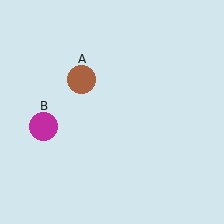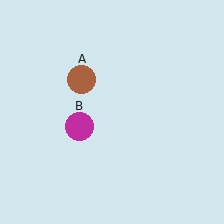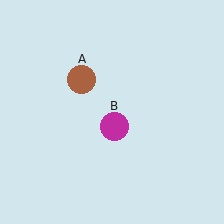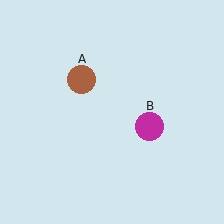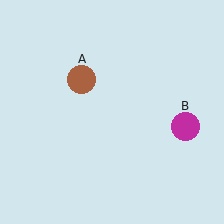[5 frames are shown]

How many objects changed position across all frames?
1 object changed position: magenta circle (object B).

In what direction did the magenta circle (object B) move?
The magenta circle (object B) moved right.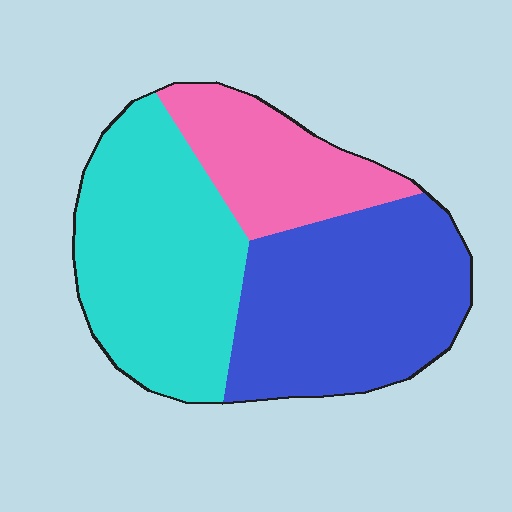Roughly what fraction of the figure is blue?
Blue covers 40% of the figure.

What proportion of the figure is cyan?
Cyan takes up about two fifths (2/5) of the figure.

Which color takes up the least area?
Pink, at roughly 20%.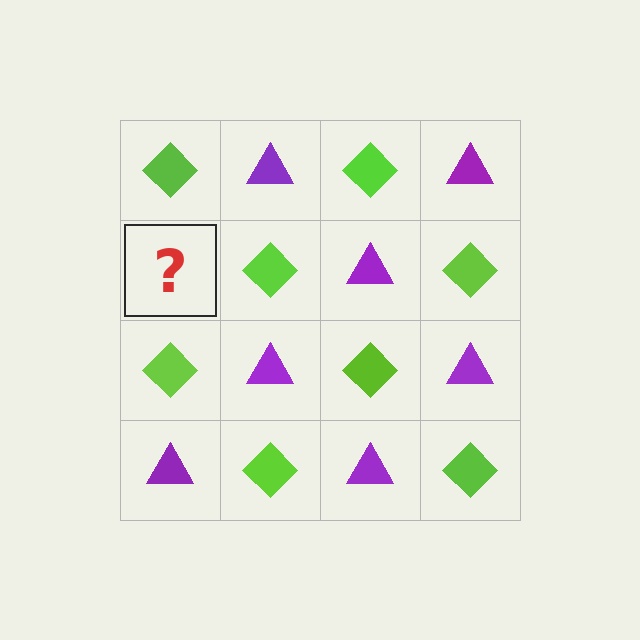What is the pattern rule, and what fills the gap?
The rule is that it alternates lime diamond and purple triangle in a checkerboard pattern. The gap should be filled with a purple triangle.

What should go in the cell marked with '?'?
The missing cell should contain a purple triangle.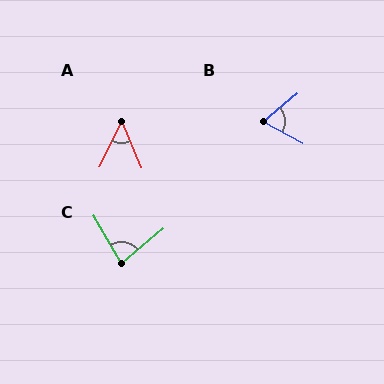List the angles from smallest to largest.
A (48°), B (68°), C (80°).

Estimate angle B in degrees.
Approximately 68 degrees.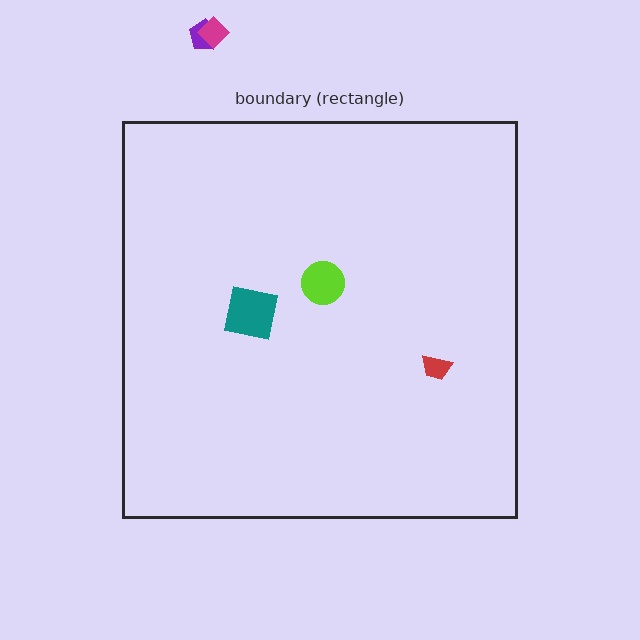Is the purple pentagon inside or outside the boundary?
Outside.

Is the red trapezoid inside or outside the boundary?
Inside.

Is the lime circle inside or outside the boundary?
Inside.